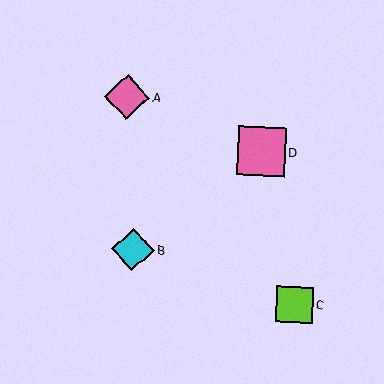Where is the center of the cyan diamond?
The center of the cyan diamond is at (133, 249).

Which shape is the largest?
The pink square (labeled D) is the largest.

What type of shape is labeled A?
Shape A is a pink diamond.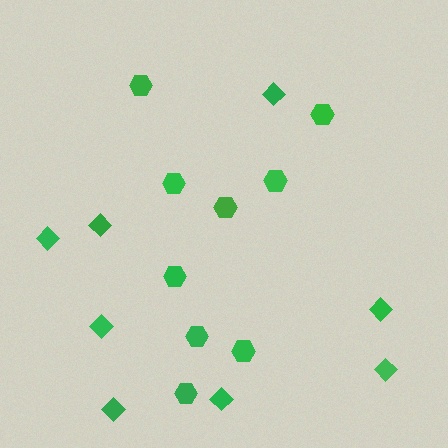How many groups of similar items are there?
There are 2 groups: one group of diamonds (8) and one group of hexagons (9).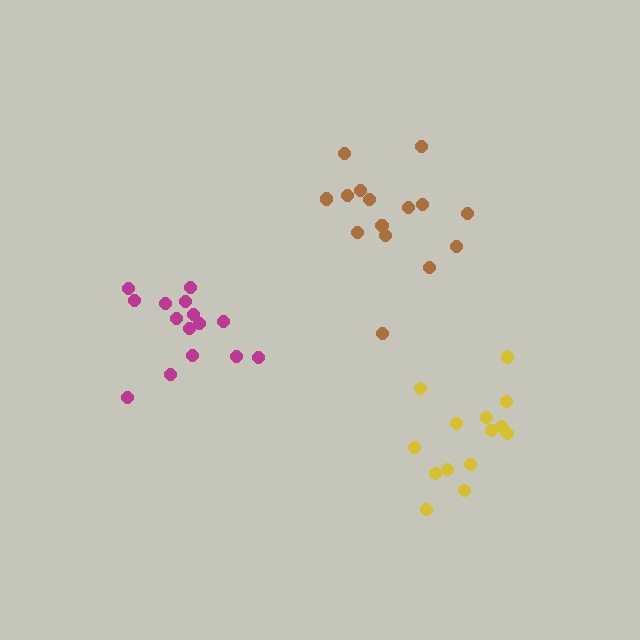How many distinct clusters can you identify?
There are 3 distinct clusters.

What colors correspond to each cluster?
The clusters are colored: magenta, brown, yellow.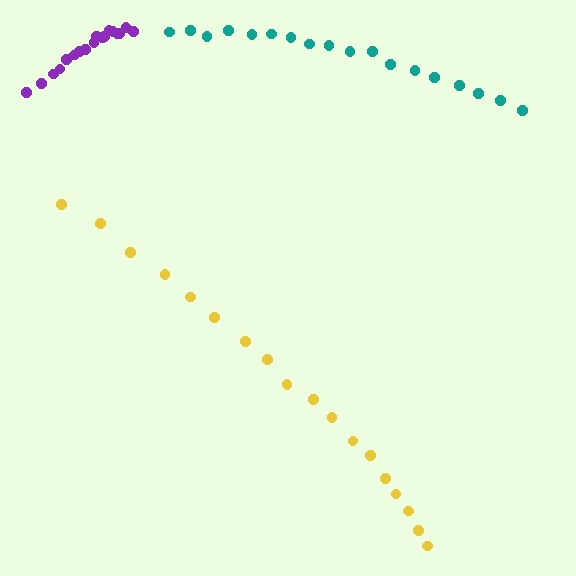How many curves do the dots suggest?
There are 3 distinct paths.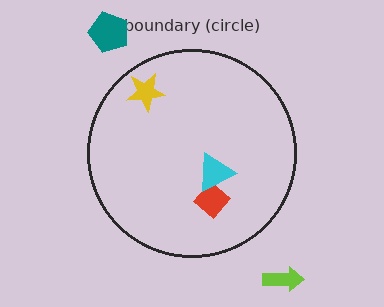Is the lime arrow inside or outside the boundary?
Outside.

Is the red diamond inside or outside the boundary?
Inside.